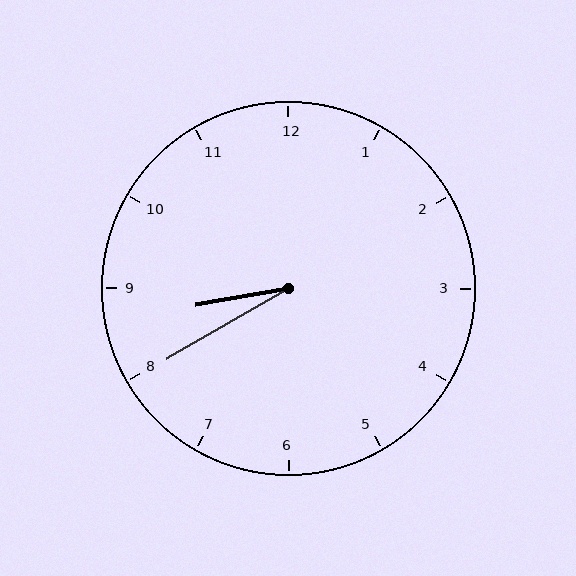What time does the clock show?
8:40.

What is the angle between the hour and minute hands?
Approximately 20 degrees.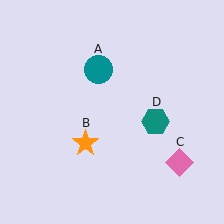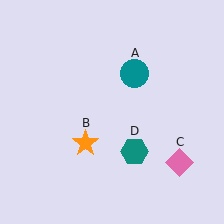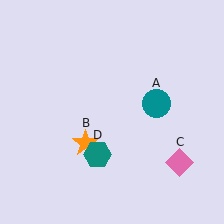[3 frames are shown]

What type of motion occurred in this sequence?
The teal circle (object A), teal hexagon (object D) rotated clockwise around the center of the scene.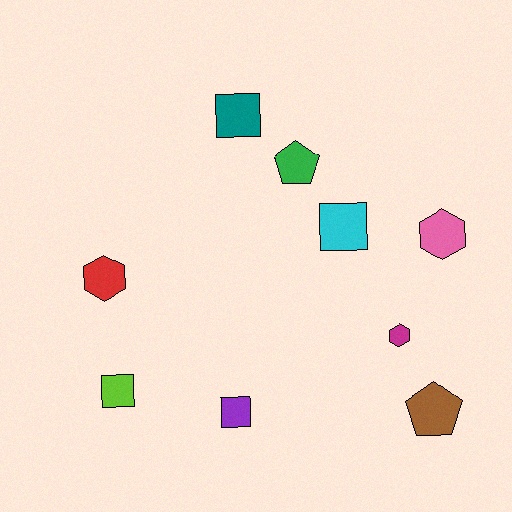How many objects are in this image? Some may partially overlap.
There are 9 objects.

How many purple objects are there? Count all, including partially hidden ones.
There is 1 purple object.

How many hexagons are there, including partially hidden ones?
There are 3 hexagons.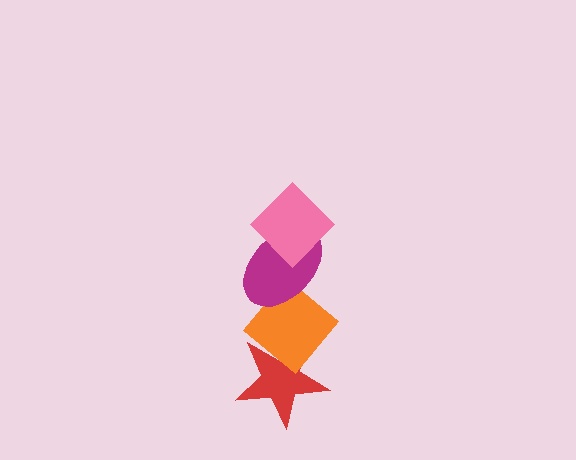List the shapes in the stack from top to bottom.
From top to bottom: the pink diamond, the magenta ellipse, the orange diamond, the red star.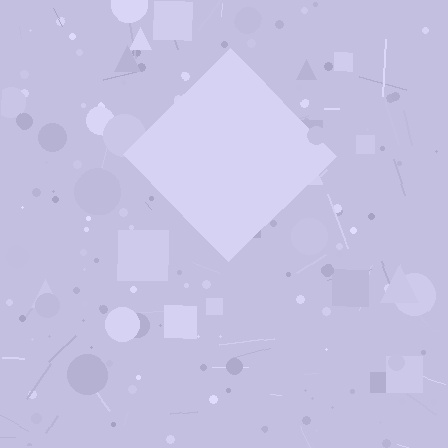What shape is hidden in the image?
A diamond is hidden in the image.